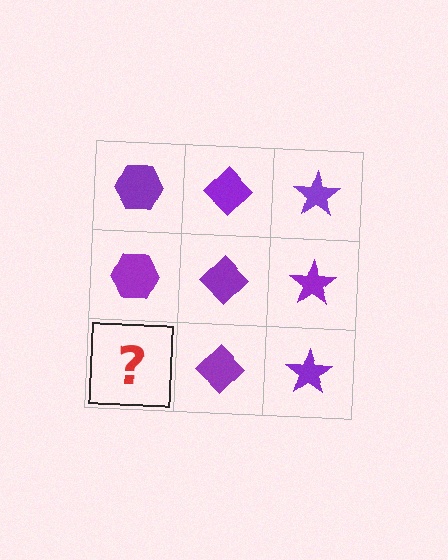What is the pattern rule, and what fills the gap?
The rule is that each column has a consistent shape. The gap should be filled with a purple hexagon.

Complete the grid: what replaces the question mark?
The question mark should be replaced with a purple hexagon.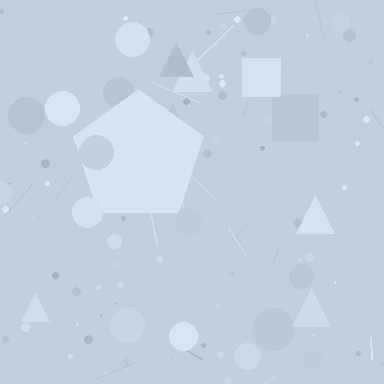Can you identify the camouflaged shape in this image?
The camouflaged shape is a pentagon.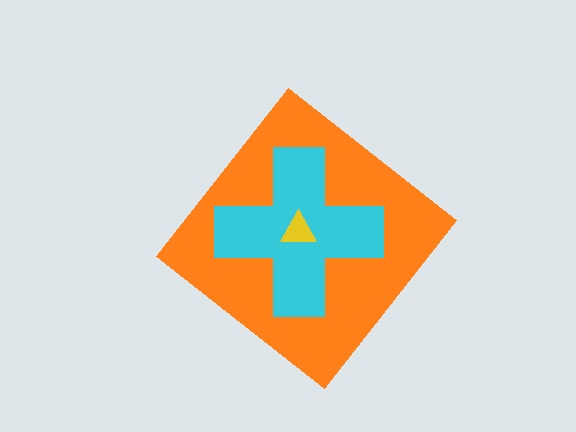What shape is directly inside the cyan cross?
The yellow triangle.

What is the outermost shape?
The orange diamond.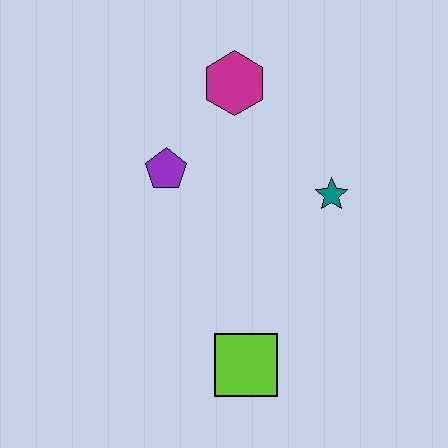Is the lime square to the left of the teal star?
Yes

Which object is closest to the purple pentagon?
The magenta hexagon is closest to the purple pentagon.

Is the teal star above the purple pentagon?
No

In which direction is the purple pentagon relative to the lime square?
The purple pentagon is above the lime square.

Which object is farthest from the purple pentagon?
The lime square is farthest from the purple pentagon.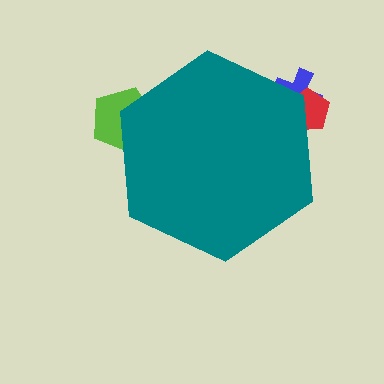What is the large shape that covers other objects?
A teal hexagon.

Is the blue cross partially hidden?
Yes, the blue cross is partially hidden behind the teal hexagon.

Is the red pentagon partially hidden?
Yes, the red pentagon is partially hidden behind the teal hexagon.